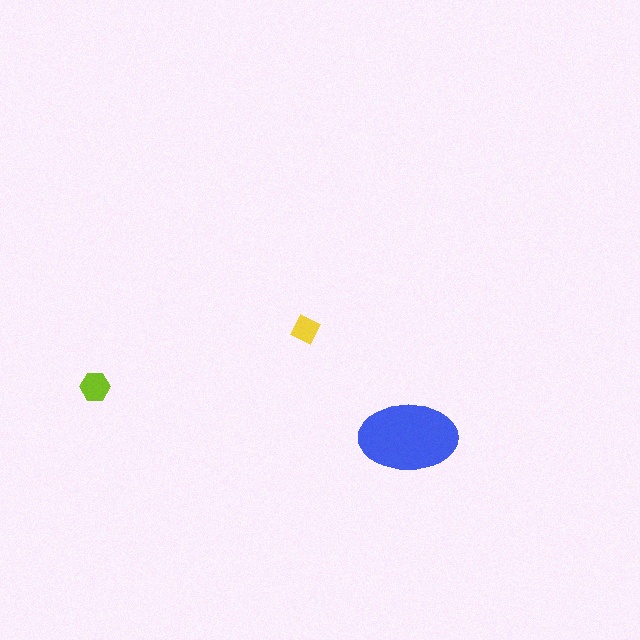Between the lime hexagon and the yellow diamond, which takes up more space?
The lime hexagon.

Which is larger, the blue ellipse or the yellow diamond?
The blue ellipse.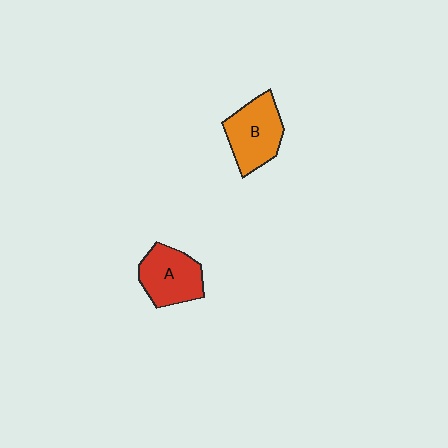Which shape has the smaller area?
Shape A (red).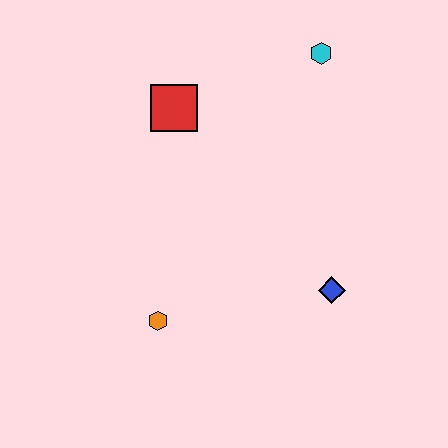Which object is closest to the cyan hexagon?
The red square is closest to the cyan hexagon.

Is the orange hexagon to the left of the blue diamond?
Yes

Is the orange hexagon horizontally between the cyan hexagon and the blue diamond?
No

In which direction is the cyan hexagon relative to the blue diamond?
The cyan hexagon is above the blue diamond.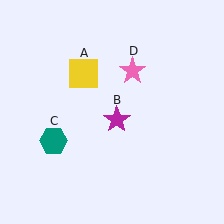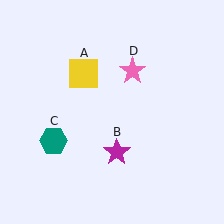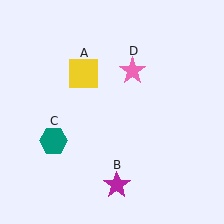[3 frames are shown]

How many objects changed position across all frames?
1 object changed position: magenta star (object B).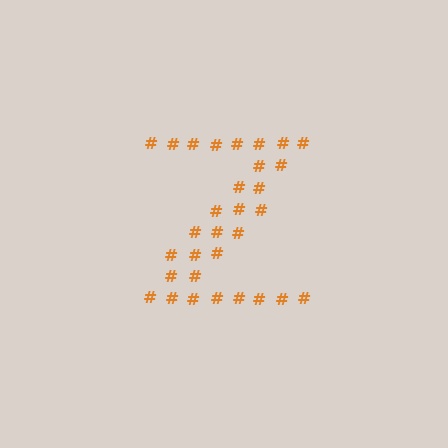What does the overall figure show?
The overall figure shows the letter Z.